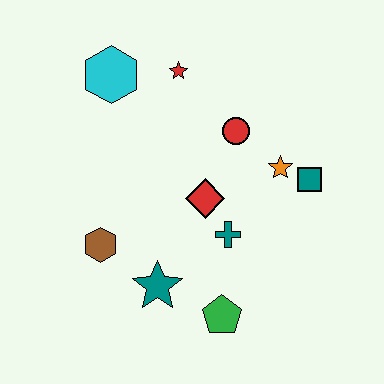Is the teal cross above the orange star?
No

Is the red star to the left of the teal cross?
Yes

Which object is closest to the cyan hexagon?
The red star is closest to the cyan hexagon.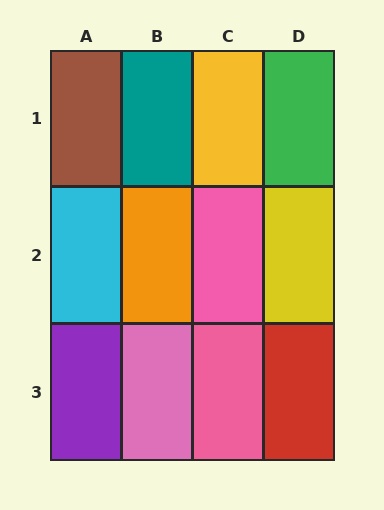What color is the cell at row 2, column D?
Yellow.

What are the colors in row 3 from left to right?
Purple, pink, pink, red.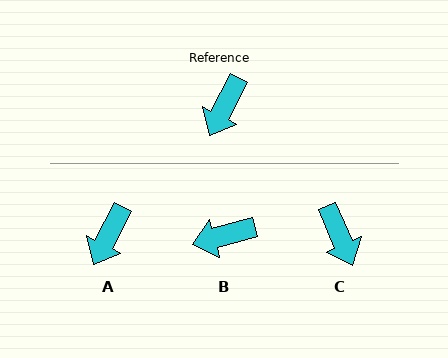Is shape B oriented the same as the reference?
No, it is off by about 47 degrees.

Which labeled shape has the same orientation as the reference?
A.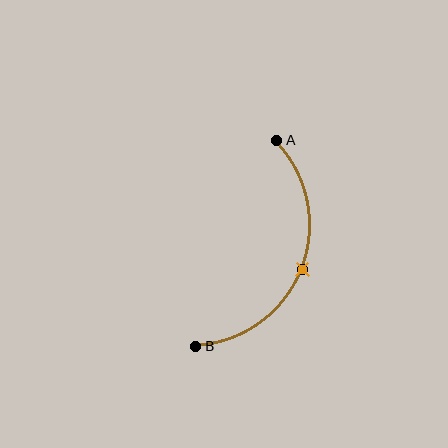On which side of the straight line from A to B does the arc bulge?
The arc bulges to the right of the straight line connecting A and B.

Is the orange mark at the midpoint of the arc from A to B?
Yes. The orange mark lies on the arc at equal arc-length from both A and B — it is the arc midpoint.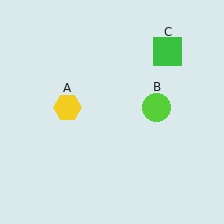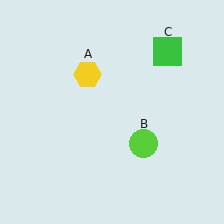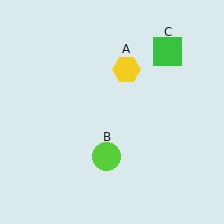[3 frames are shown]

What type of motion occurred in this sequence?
The yellow hexagon (object A), lime circle (object B) rotated clockwise around the center of the scene.